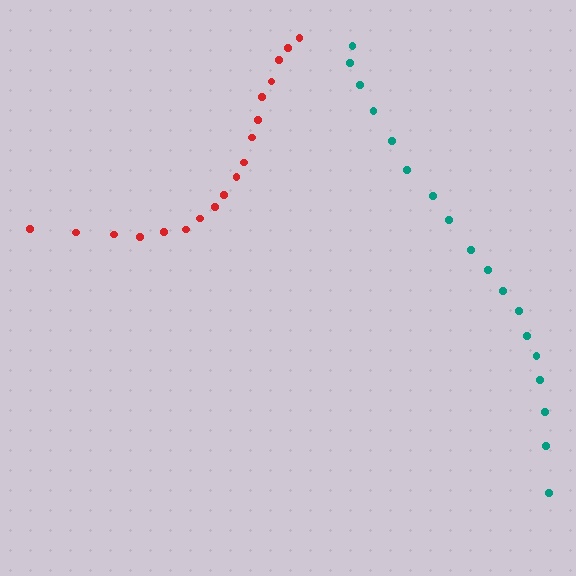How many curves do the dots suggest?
There are 2 distinct paths.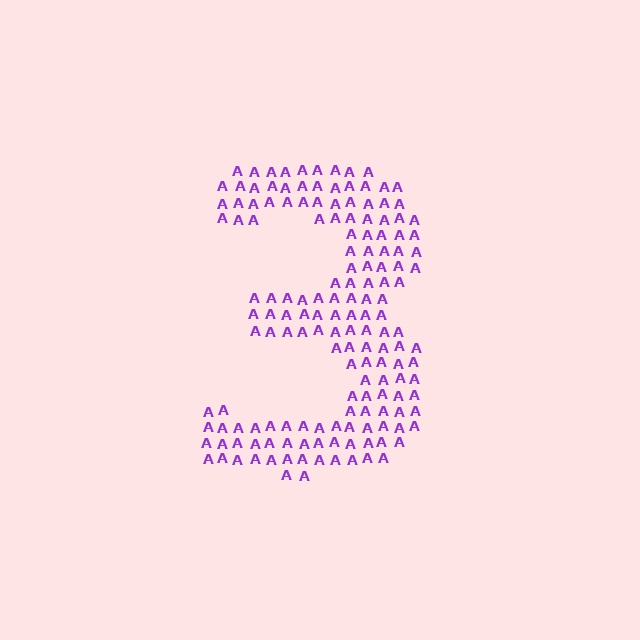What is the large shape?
The large shape is the digit 3.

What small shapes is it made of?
It is made of small letter A's.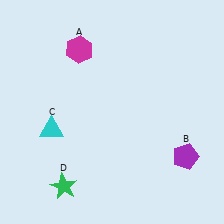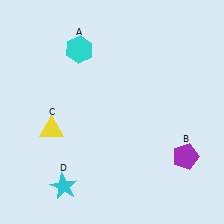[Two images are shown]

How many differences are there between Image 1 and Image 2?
There are 3 differences between the two images.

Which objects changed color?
A changed from magenta to cyan. C changed from cyan to yellow. D changed from green to cyan.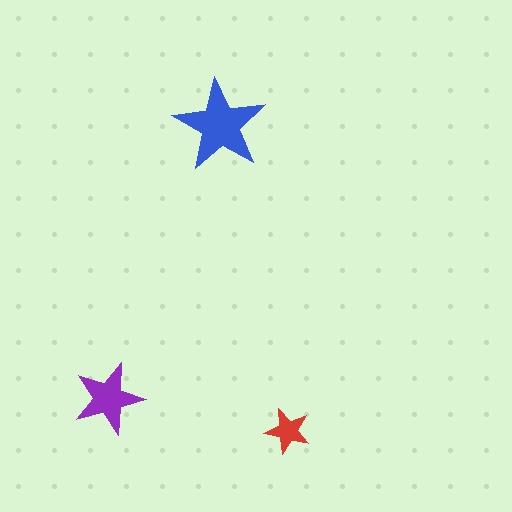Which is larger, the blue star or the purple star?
The blue one.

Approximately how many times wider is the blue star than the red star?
About 2 times wider.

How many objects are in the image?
There are 3 objects in the image.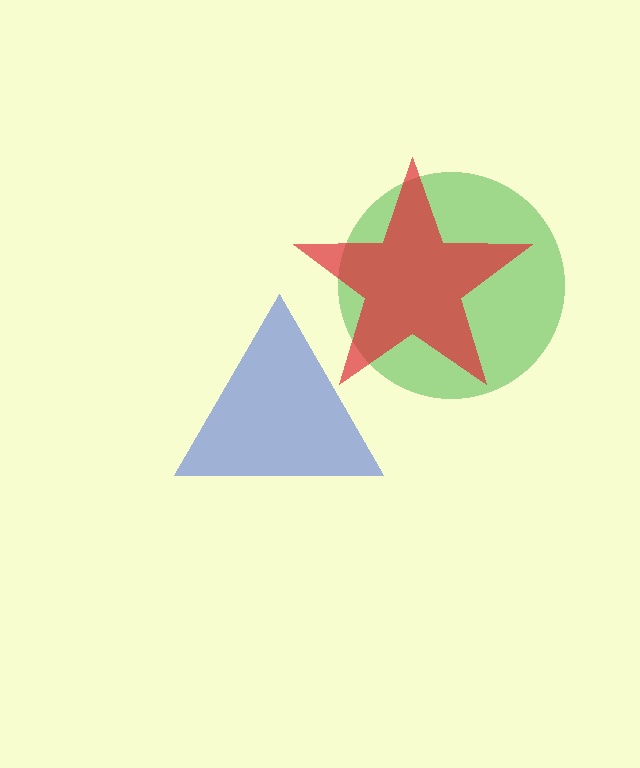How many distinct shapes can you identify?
There are 3 distinct shapes: a green circle, a red star, a blue triangle.